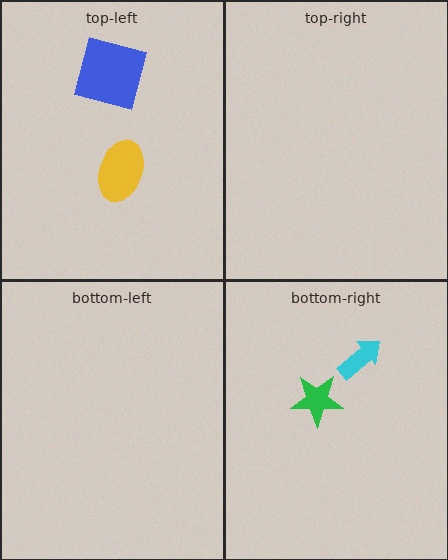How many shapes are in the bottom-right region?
2.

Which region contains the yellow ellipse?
The top-left region.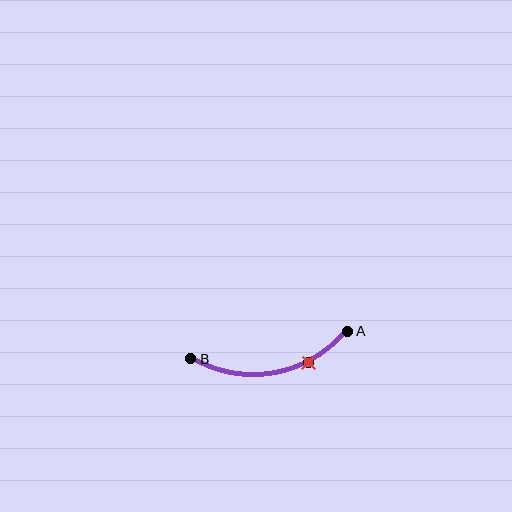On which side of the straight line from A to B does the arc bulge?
The arc bulges below the straight line connecting A and B.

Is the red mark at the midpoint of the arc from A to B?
No. The red mark lies on the arc but is closer to endpoint A. The arc midpoint would be at the point on the curve equidistant along the arc from both A and B.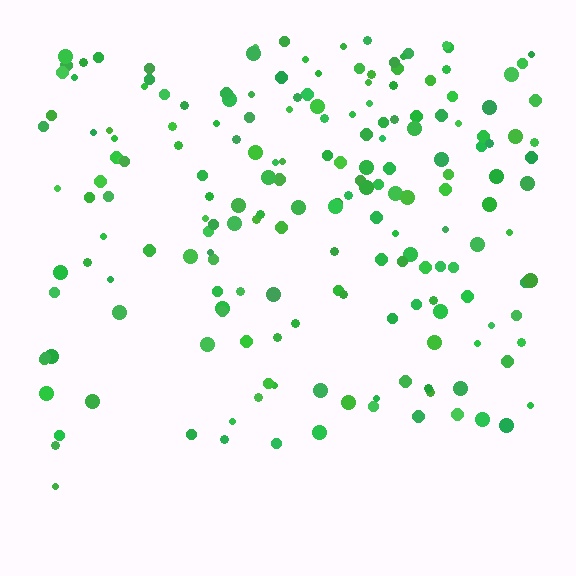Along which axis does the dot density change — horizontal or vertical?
Vertical.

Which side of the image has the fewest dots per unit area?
The bottom.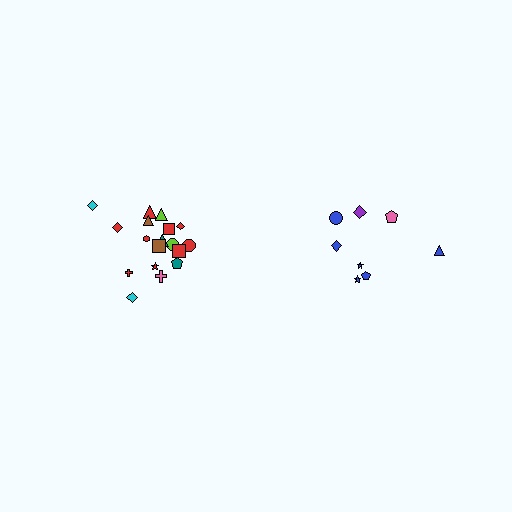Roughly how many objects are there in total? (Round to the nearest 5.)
Roughly 25 objects in total.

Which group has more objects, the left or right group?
The left group.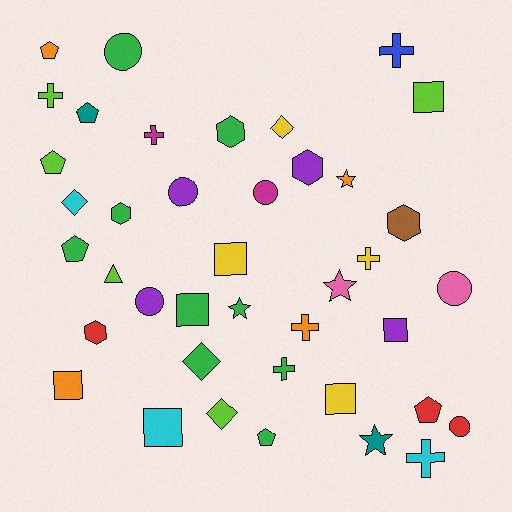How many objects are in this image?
There are 40 objects.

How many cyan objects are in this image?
There are 3 cyan objects.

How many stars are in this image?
There are 4 stars.